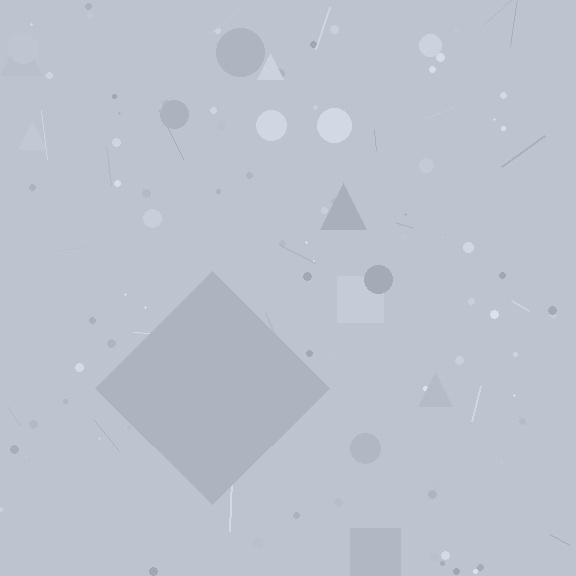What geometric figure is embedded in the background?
A diamond is embedded in the background.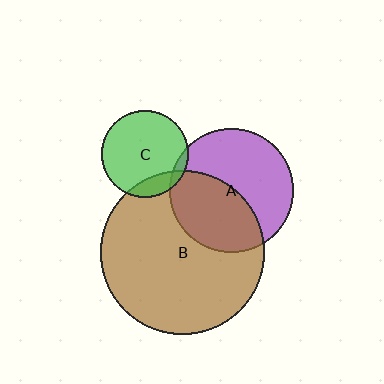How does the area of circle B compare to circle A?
Approximately 1.7 times.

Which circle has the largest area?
Circle B (brown).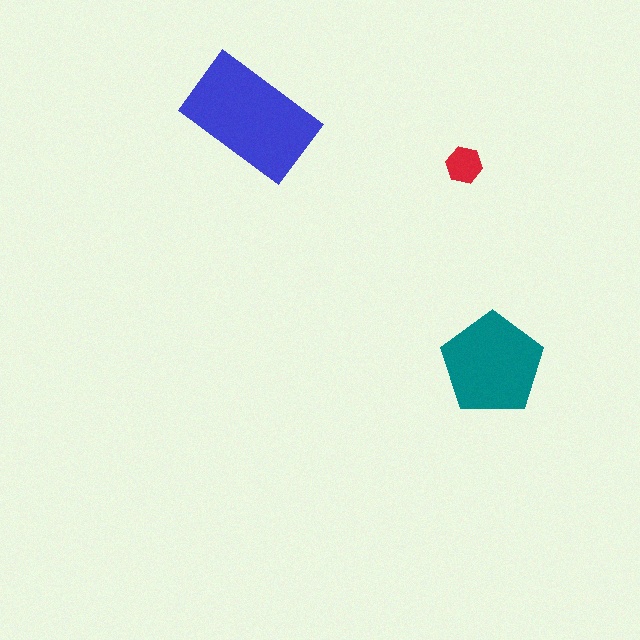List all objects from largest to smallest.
The blue rectangle, the teal pentagon, the red hexagon.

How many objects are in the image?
There are 3 objects in the image.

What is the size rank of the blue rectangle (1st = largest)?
1st.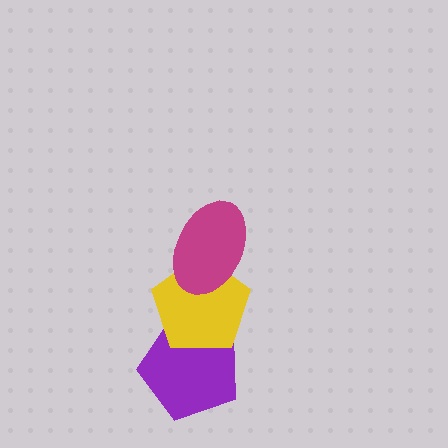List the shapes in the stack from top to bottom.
From top to bottom: the magenta ellipse, the yellow pentagon, the purple pentagon.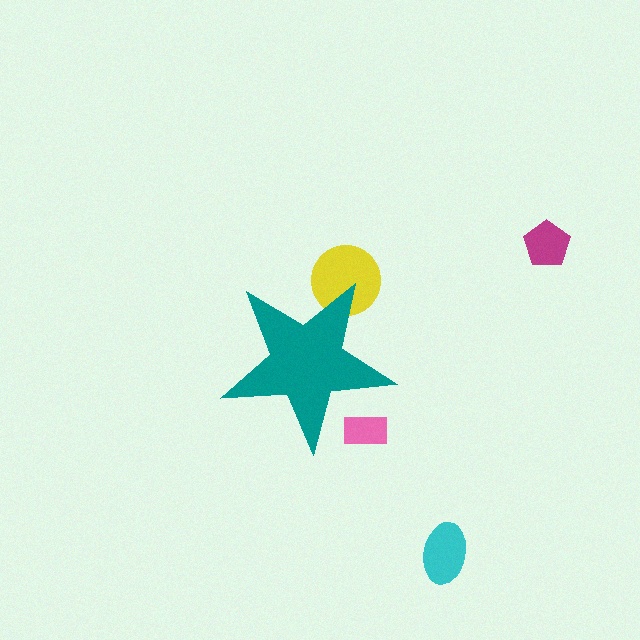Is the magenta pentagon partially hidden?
No, the magenta pentagon is fully visible.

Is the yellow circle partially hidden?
Yes, the yellow circle is partially hidden behind the teal star.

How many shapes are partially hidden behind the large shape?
2 shapes are partially hidden.